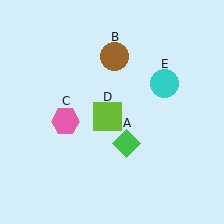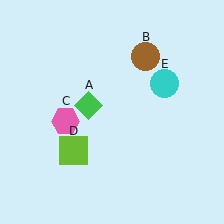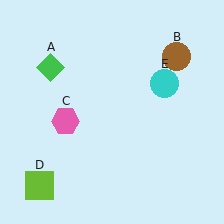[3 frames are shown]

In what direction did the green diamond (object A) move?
The green diamond (object A) moved up and to the left.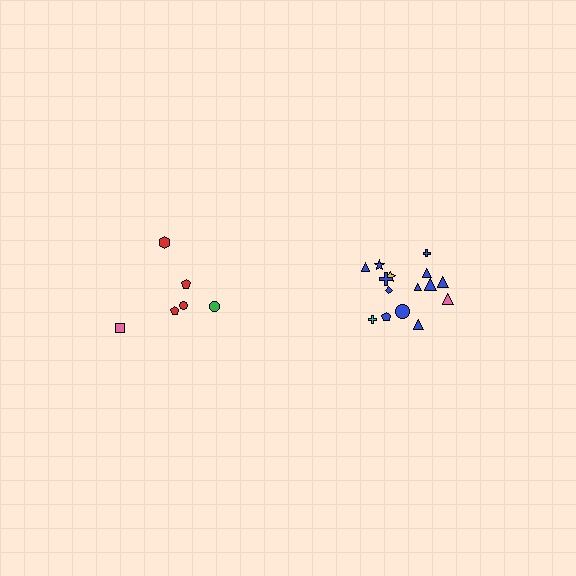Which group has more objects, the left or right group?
The right group.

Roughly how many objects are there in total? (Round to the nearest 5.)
Roughly 20 objects in total.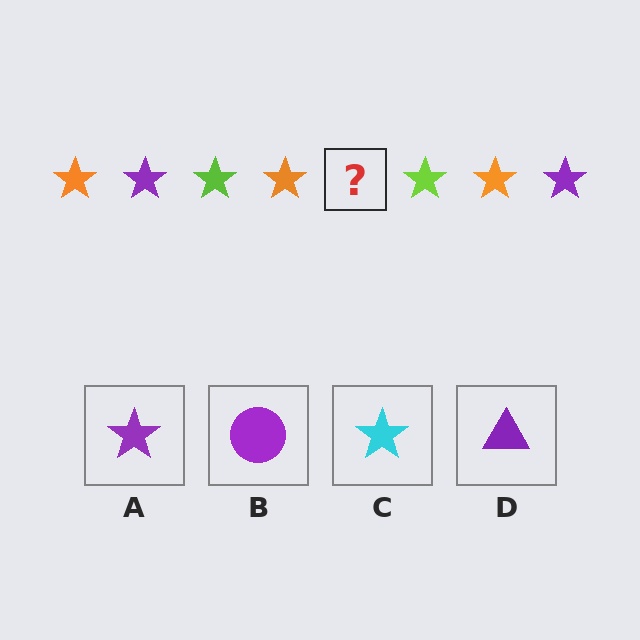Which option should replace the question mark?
Option A.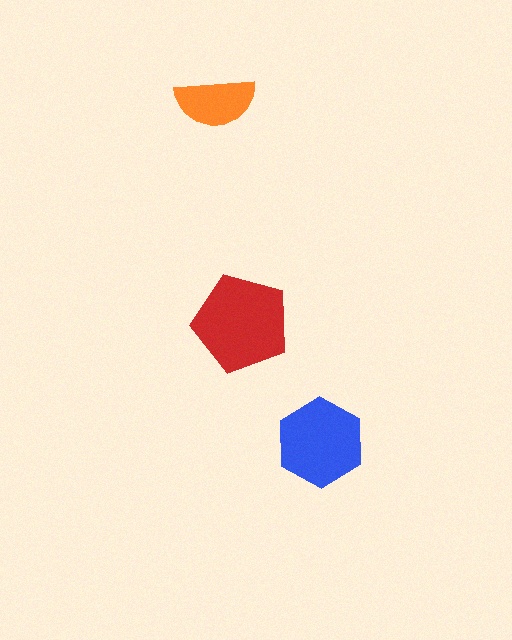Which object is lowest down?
The blue hexagon is bottommost.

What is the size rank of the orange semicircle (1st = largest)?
3rd.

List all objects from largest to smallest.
The red pentagon, the blue hexagon, the orange semicircle.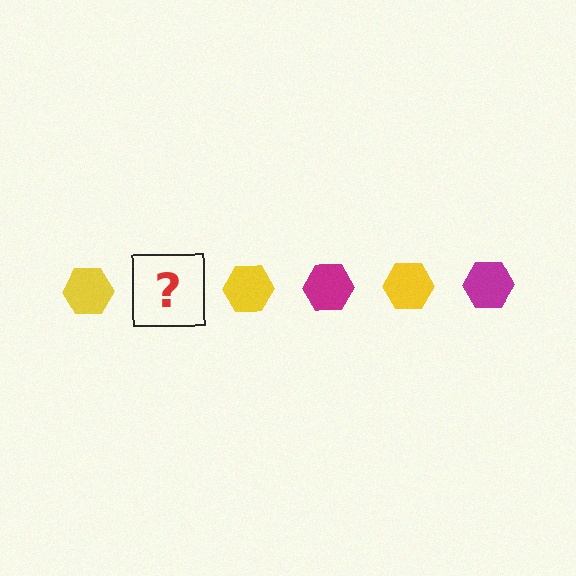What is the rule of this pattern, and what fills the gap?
The rule is that the pattern cycles through yellow, magenta hexagons. The gap should be filled with a magenta hexagon.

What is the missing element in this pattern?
The missing element is a magenta hexagon.